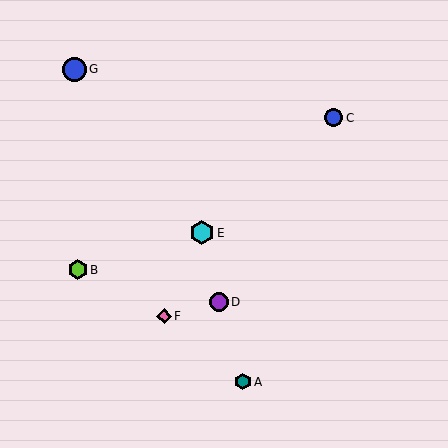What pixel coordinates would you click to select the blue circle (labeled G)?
Click at (75, 69) to select the blue circle G.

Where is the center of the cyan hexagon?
The center of the cyan hexagon is at (202, 233).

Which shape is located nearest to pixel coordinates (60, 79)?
The blue circle (labeled G) at (75, 69) is nearest to that location.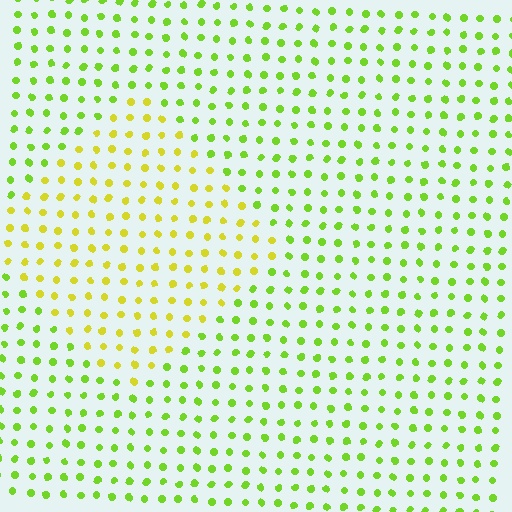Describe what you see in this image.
The image is filled with small lime elements in a uniform arrangement. A diamond-shaped region is visible where the elements are tinted to a slightly different hue, forming a subtle color boundary.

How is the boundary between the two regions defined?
The boundary is defined purely by a slight shift in hue (about 34 degrees). Spacing, size, and orientation are identical on both sides.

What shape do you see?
I see a diamond.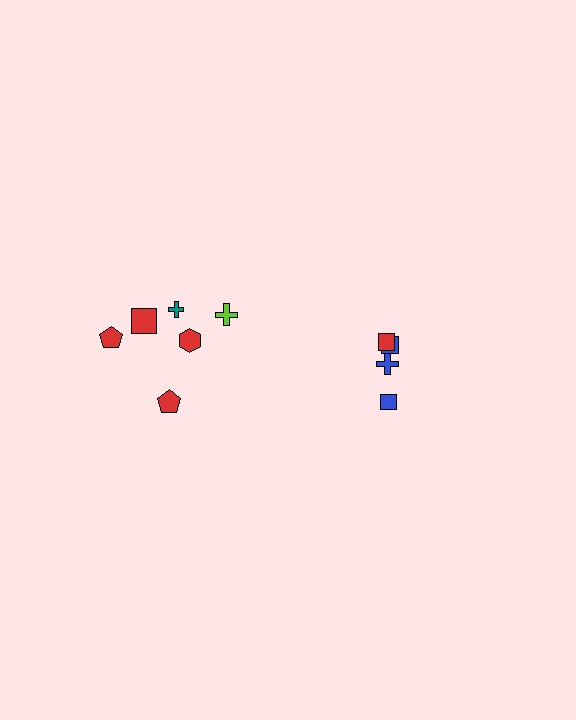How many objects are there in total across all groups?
There are 10 objects.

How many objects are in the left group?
There are 6 objects.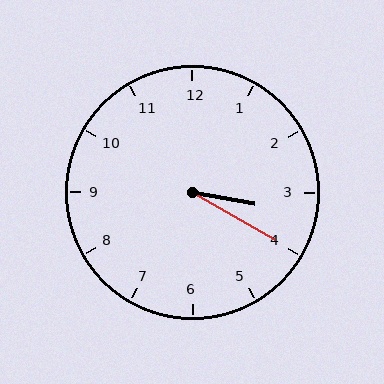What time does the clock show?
3:20.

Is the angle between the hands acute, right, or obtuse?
It is acute.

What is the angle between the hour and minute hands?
Approximately 20 degrees.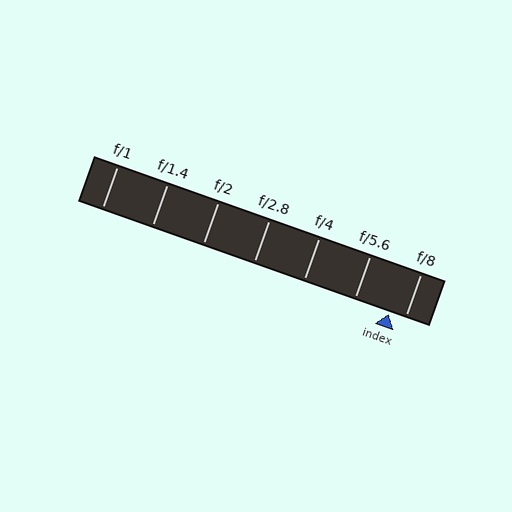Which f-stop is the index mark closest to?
The index mark is closest to f/8.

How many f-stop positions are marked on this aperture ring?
There are 7 f-stop positions marked.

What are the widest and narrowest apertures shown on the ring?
The widest aperture shown is f/1 and the narrowest is f/8.